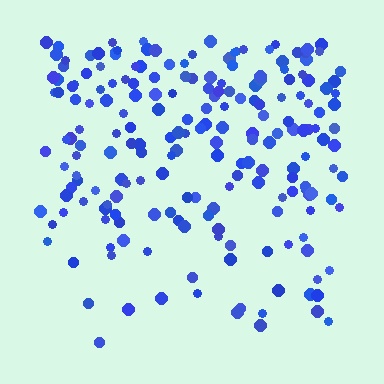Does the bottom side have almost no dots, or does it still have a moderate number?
Still a moderate number, just noticeably fewer than the top.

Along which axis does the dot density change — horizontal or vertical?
Vertical.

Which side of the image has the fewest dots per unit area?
The bottom.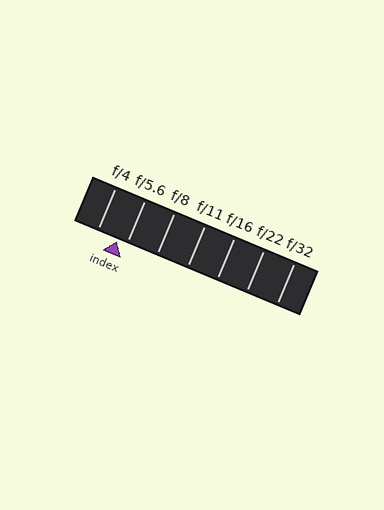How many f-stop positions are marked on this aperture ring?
There are 7 f-stop positions marked.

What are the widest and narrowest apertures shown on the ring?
The widest aperture shown is f/4 and the narrowest is f/32.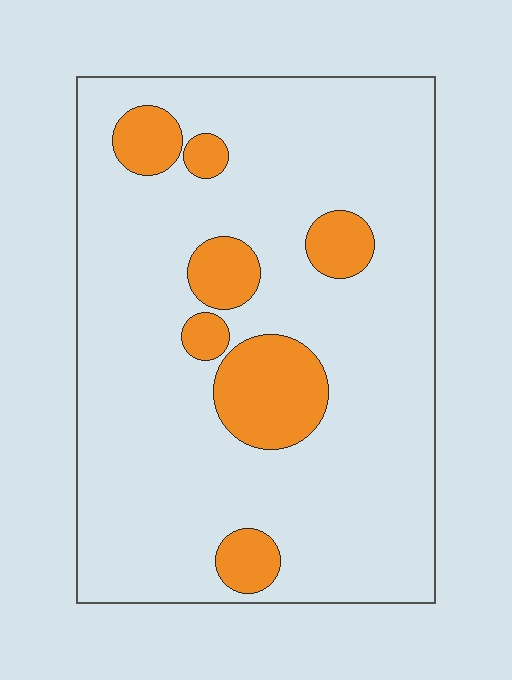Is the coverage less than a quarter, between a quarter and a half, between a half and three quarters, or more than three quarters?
Less than a quarter.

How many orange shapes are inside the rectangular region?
7.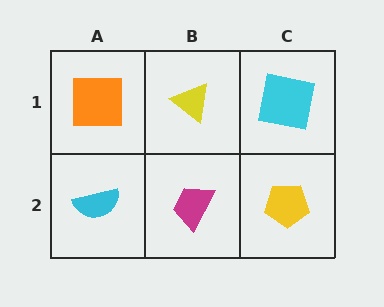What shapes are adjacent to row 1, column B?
A magenta trapezoid (row 2, column B), an orange square (row 1, column A), a cyan square (row 1, column C).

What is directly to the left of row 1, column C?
A yellow triangle.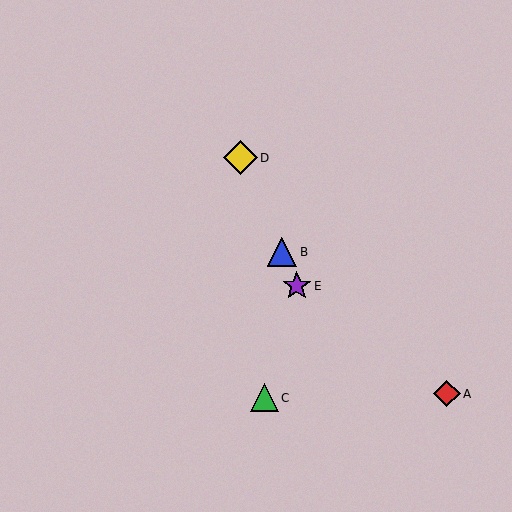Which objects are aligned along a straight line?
Objects B, D, E are aligned along a straight line.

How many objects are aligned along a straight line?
3 objects (B, D, E) are aligned along a straight line.